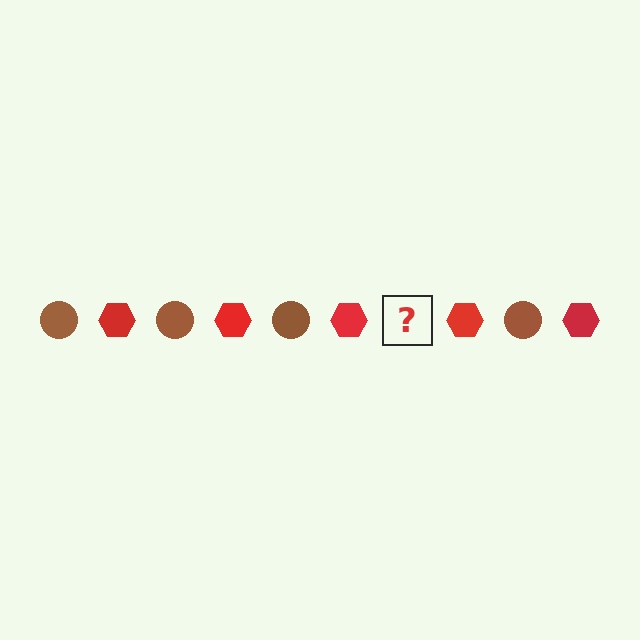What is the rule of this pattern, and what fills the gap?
The rule is that the pattern alternates between brown circle and red hexagon. The gap should be filled with a brown circle.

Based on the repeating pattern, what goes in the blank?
The blank should be a brown circle.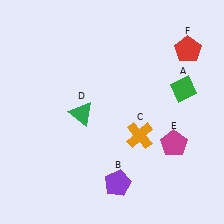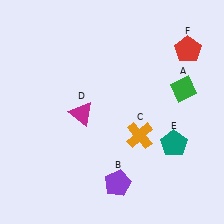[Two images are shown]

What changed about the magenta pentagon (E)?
In Image 1, E is magenta. In Image 2, it changed to teal.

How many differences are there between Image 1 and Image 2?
There are 2 differences between the two images.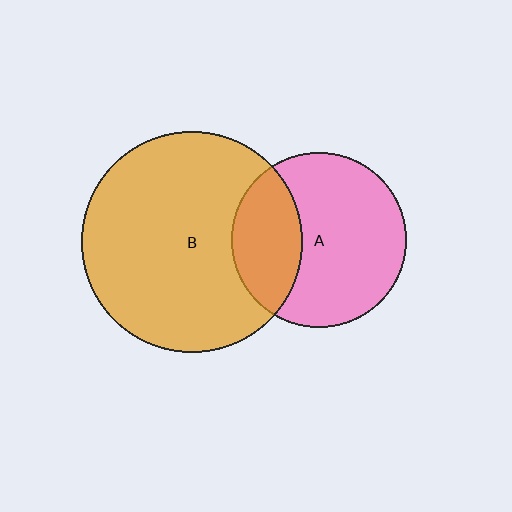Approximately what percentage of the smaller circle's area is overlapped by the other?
Approximately 30%.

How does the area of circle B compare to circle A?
Approximately 1.6 times.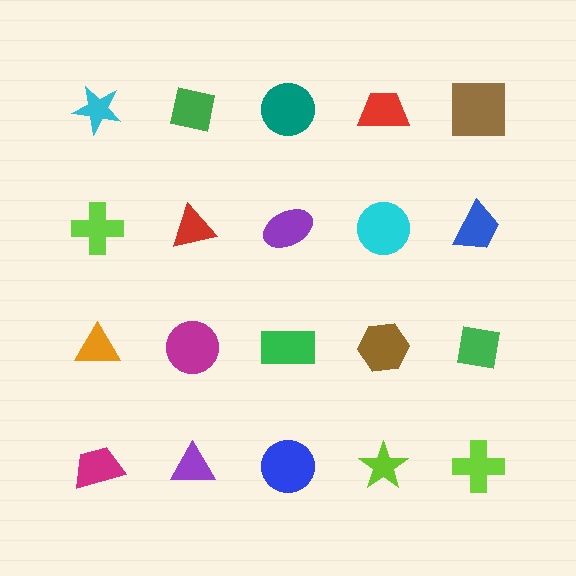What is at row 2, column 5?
A blue trapezoid.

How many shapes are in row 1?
5 shapes.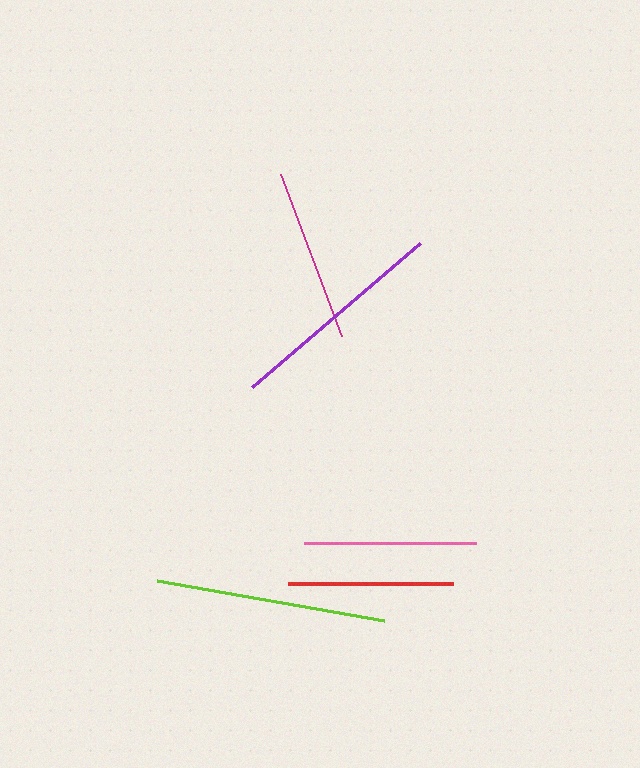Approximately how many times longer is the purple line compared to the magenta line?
The purple line is approximately 1.3 times the length of the magenta line.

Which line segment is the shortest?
The red line is the shortest at approximately 165 pixels.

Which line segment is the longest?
The lime line is the longest at approximately 231 pixels.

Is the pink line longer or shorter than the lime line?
The lime line is longer than the pink line.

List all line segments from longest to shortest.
From longest to shortest: lime, purple, magenta, pink, red.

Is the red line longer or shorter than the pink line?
The pink line is longer than the red line.